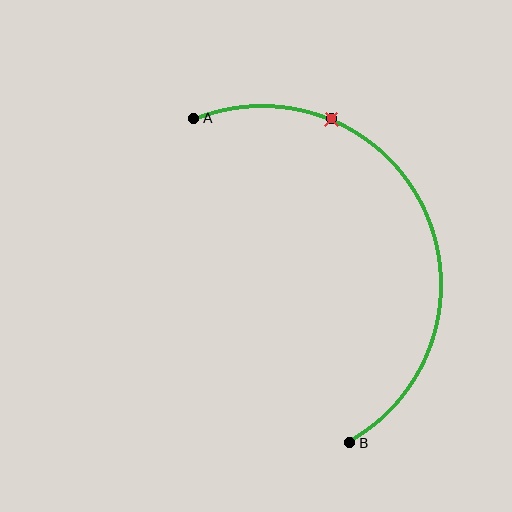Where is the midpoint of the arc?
The arc midpoint is the point on the curve farthest from the straight line joining A and B. It sits to the right of that line.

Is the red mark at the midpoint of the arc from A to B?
No. The red mark lies on the arc but is closer to endpoint A. The arc midpoint would be at the point on the curve equidistant along the arc from both A and B.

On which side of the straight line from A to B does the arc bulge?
The arc bulges to the right of the straight line connecting A and B.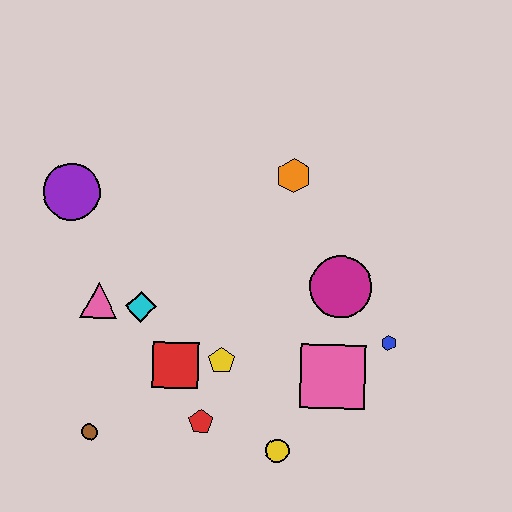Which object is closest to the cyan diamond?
The pink triangle is closest to the cyan diamond.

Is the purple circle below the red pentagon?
No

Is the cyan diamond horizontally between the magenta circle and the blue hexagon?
No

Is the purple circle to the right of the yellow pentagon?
No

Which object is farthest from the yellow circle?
The purple circle is farthest from the yellow circle.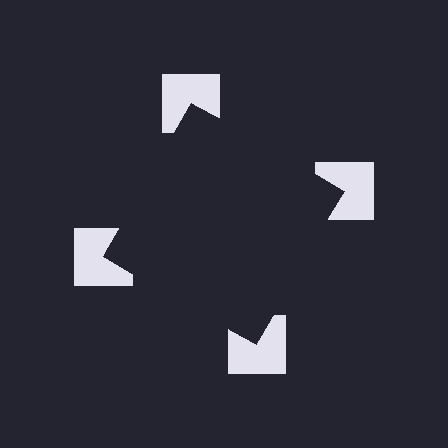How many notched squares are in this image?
There are 4 — one at each vertex of the illusory square.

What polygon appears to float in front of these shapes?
An illusory square — its edges are inferred from the aligned wedge cuts in the notched squares, not physically drawn.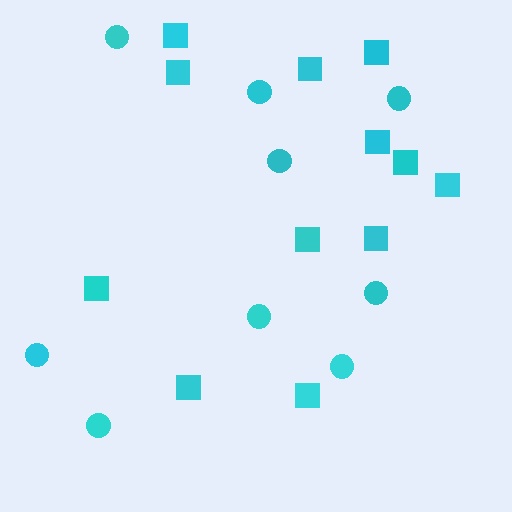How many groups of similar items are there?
There are 2 groups: one group of squares (12) and one group of circles (9).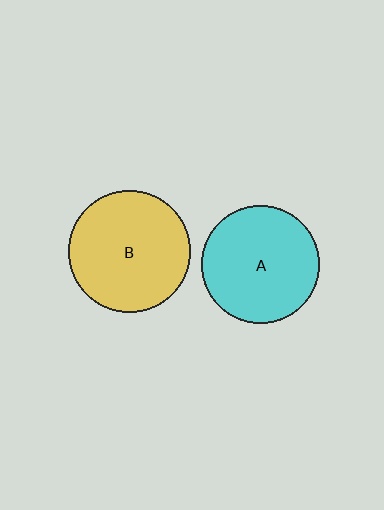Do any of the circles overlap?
No, none of the circles overlap.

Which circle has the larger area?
Circle B (yellow).